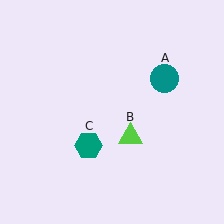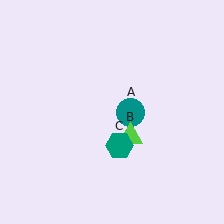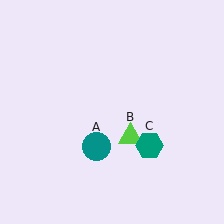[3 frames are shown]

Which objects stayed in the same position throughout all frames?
Lime triangle (object B) remained stationary.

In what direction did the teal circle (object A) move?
The teal circle (object A) moved down and to the left.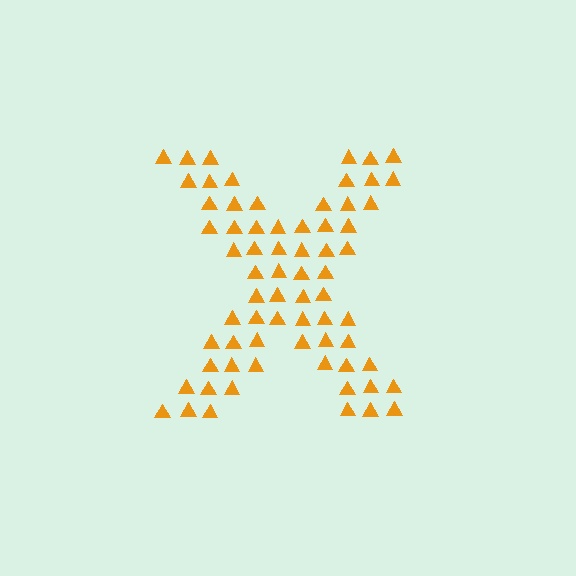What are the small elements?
The small elements are triangles.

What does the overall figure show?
The overall figure shows the letter X.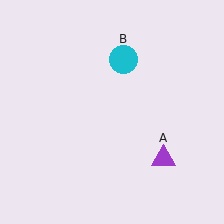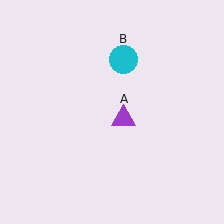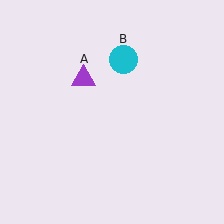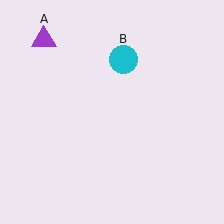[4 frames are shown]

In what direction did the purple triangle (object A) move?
The purple triangle (object A) moved up and to the left.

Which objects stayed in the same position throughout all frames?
Cyan circle (object B) remained stationary.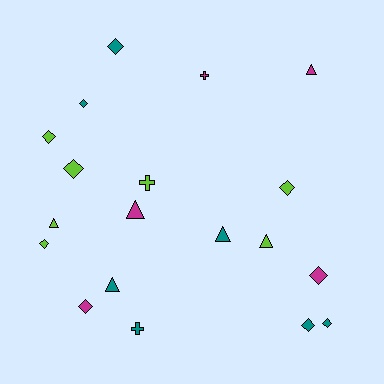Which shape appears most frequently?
Diamond, with 10 objects.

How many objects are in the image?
There are 19 objects.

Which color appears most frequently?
Lime, with 7 objects.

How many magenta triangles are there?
There are 2 magenta triangles.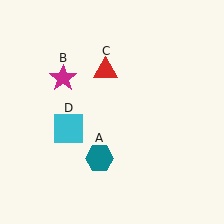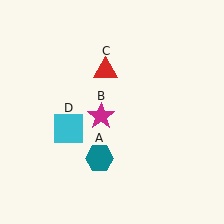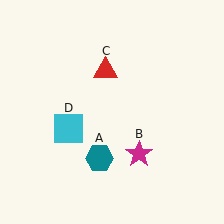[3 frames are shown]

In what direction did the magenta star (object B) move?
The magenta star (object B) moved down and to the right.